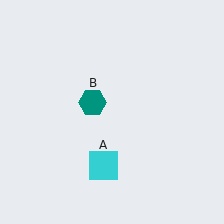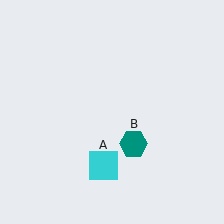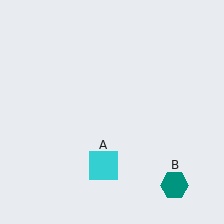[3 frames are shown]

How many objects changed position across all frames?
1 object changed position: teal hexagon (object B).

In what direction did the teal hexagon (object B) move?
The teal hexagon (object B) moved down and to the right.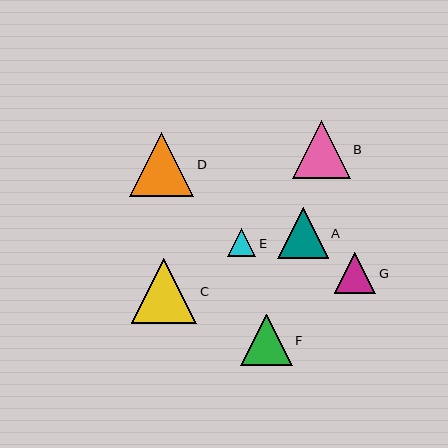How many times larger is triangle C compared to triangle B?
Triangle C is approximately 1.1 times the size of triangle B.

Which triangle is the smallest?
Triangle E is the smallest with a size of approximately 28 pixels.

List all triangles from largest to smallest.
From largest to smallest: C, D, B, F, A, G, E.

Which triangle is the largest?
Triangle C is the largest with a size of approximately 66 pixels.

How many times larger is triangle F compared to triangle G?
Triangle F is approximately 1.2 times the size of triangle G.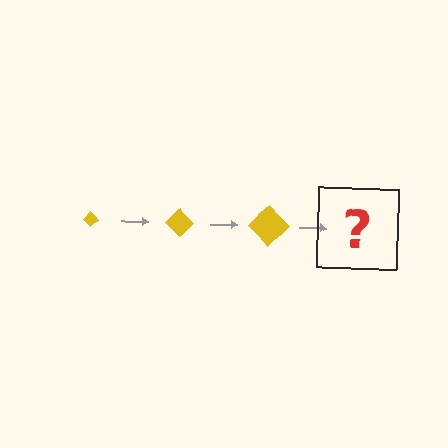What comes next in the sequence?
The next element should be a yellow diamond, larger than the previous one.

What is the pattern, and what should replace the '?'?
The pattern is that the diamond gets progressively larger each step. The '?' should be a yellow diamond, larger than the previous one.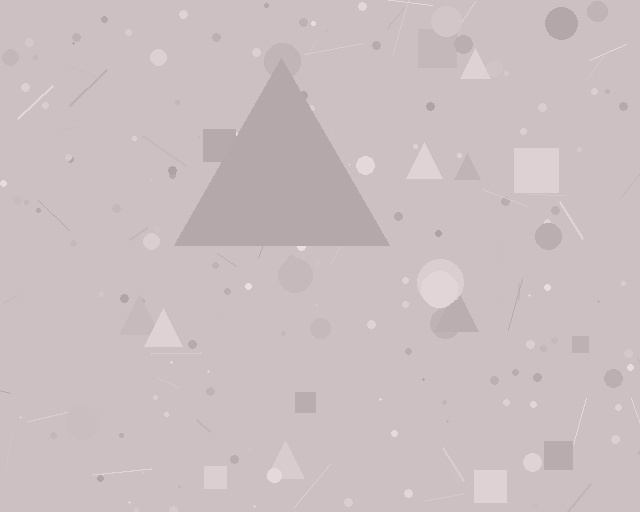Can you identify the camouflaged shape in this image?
The camouflaged shape is a triangle.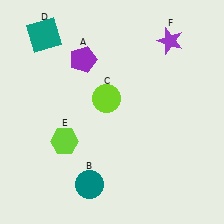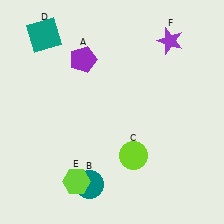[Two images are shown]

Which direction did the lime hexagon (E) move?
The lime hexagon (E) moved down.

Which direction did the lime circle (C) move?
The lime circle (C) moved down.